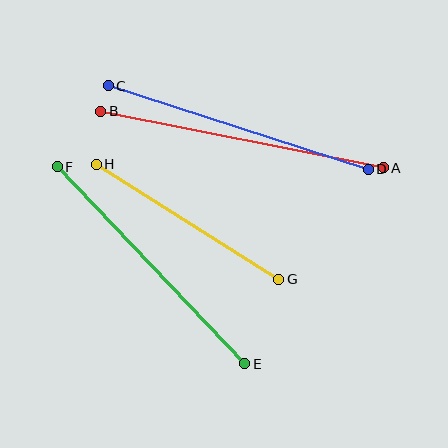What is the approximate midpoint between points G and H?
The midpoint is at approximately (188, 222) pixels.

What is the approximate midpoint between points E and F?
The midpoint is at approximately (151, 265) pixels.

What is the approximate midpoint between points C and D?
The midpoint is at approximately (238, 127) pixels.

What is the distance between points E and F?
The distance is approximately 272 pixels.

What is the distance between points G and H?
The distance is approximately 216 pixels.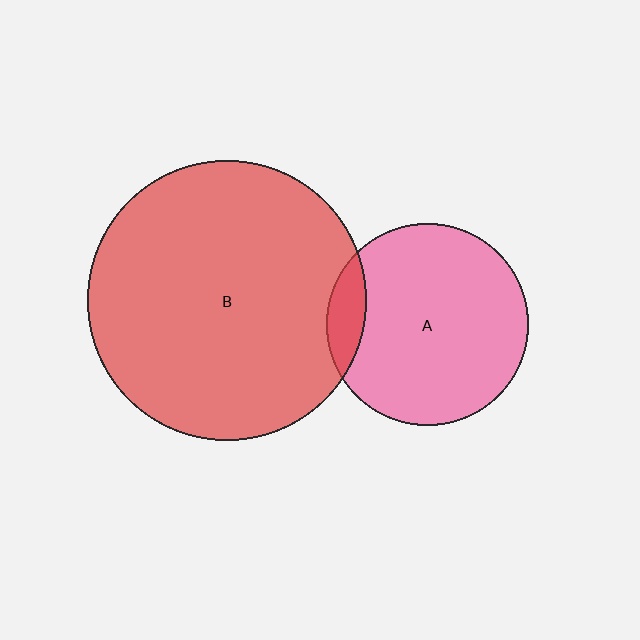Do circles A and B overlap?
Yes.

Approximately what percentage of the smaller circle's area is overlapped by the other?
Approximately 10%.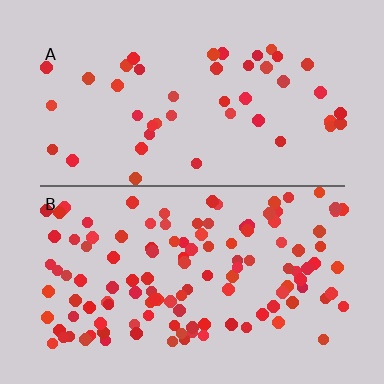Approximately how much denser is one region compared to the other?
Approximately 2.6× — region B over region A.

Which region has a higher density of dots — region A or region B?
B (the bottom).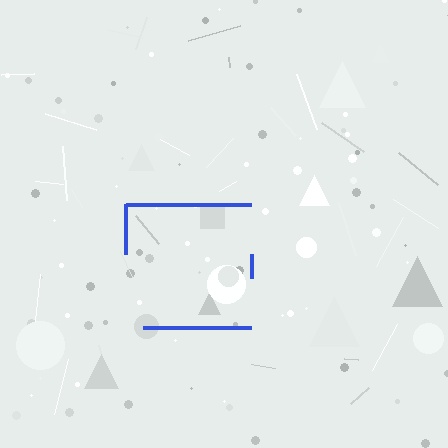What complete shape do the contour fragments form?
The contour fragments form a square.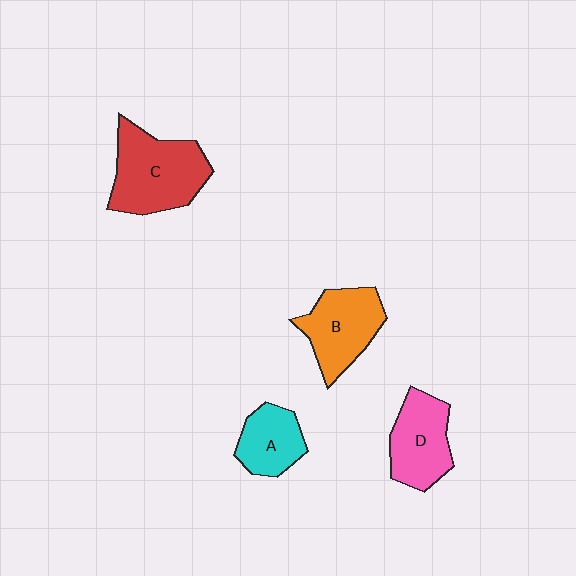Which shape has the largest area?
Shape C (red).